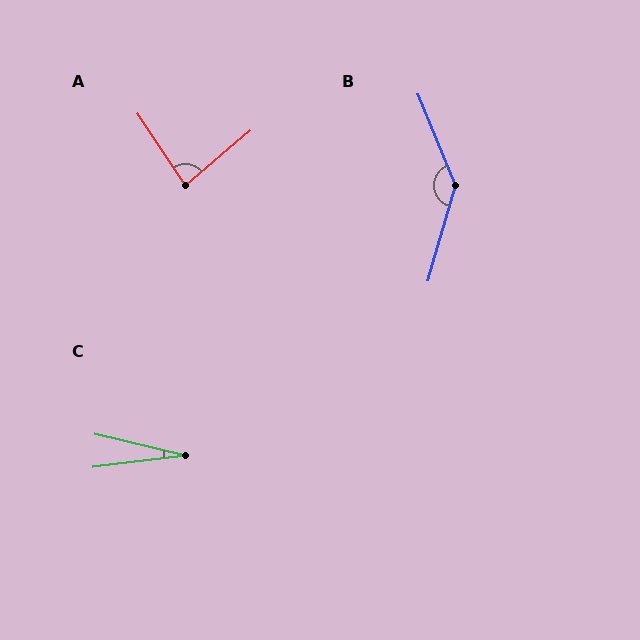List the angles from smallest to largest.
C (21°), A (84°), B (142°).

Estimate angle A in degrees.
Approximately 84 degrees.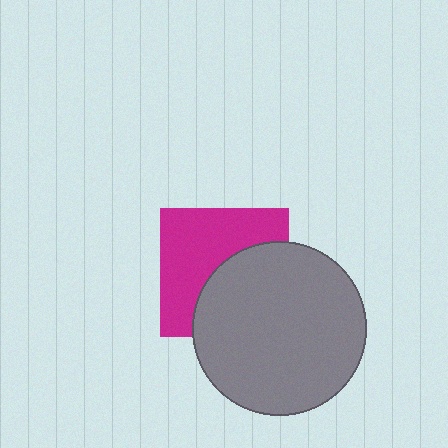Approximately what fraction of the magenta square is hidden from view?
Roughly 46% of the magenta square is hidden behind the gray circle.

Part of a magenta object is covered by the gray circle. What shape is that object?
It is a square.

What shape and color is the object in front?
The object in front is a gray circle.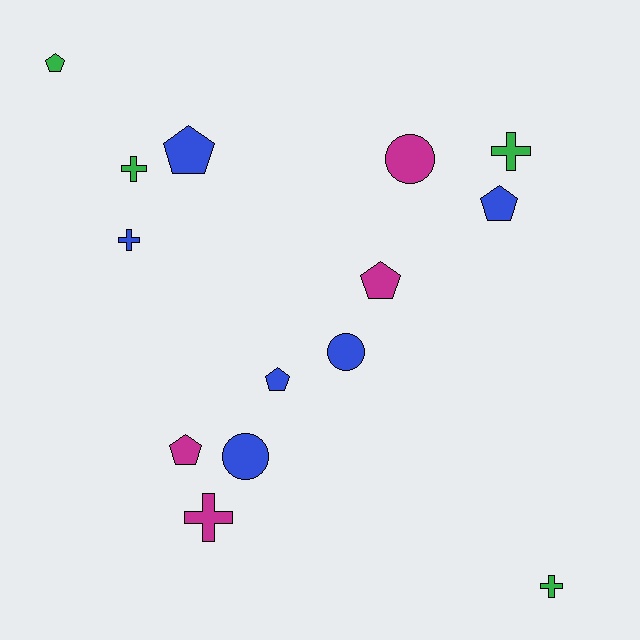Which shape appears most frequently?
Pentagon, with 6 objects.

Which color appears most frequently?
Blue, with 6 objects.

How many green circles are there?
There are no green circles.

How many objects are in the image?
There are 14 objects.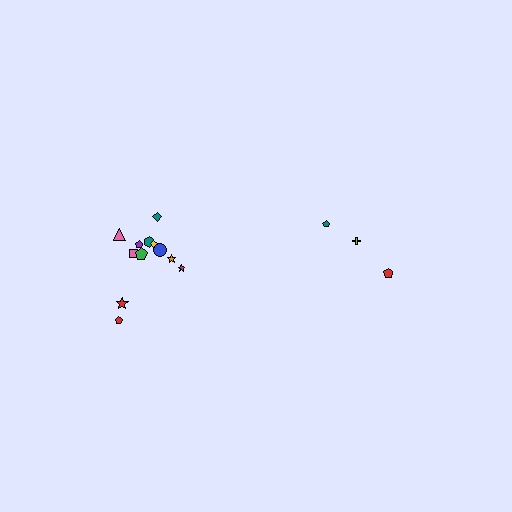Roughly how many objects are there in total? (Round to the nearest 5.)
Roughly 15 objects in total.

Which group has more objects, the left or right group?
The left group.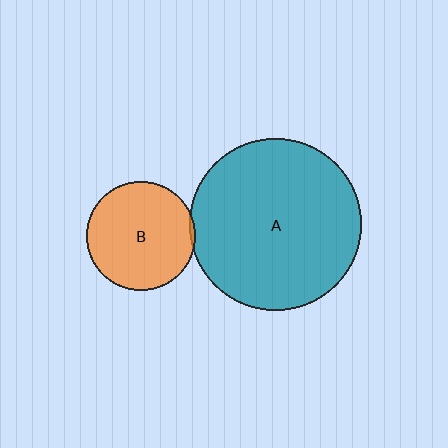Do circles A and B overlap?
Yes.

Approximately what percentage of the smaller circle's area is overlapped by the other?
Approximately 5%.